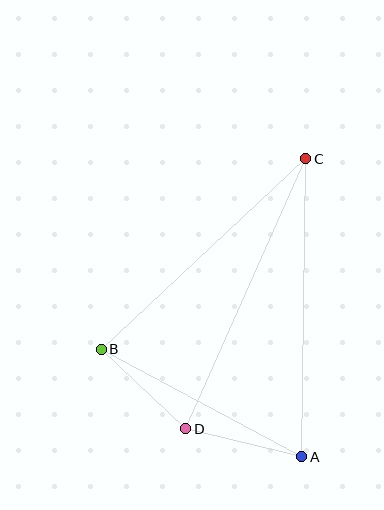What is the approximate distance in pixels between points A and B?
The distance between A and B is approximately 228 pixels.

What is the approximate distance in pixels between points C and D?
The distance between C and D is approximately 295 pixels.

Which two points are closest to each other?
Points B and D are closest to each other.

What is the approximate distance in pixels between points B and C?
The distance between B and C is approximately 279 pixels.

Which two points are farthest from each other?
Points A and C are farthest from each other.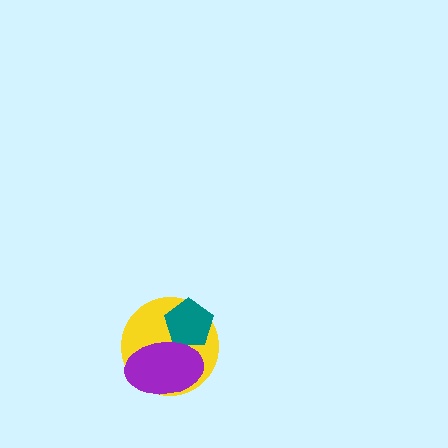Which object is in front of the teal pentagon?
The purple ellipse is in front of the teal pentagon.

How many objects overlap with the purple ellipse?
2 objects overlap with the purple ellipse.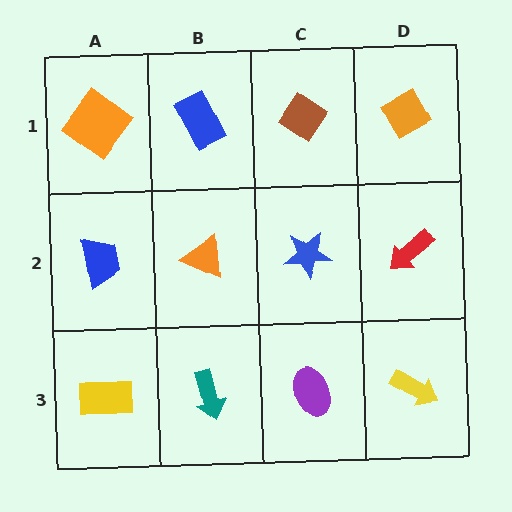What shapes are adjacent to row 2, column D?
An orange diamond (row 1, column D), a yellow arrow (row 3, column D), a blue star (row 2, column C).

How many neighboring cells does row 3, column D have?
2.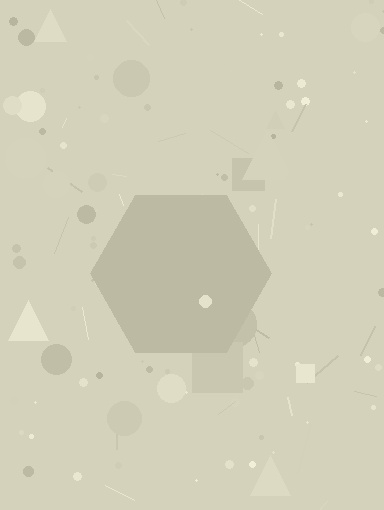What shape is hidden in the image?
A hexagon is hidden in the image.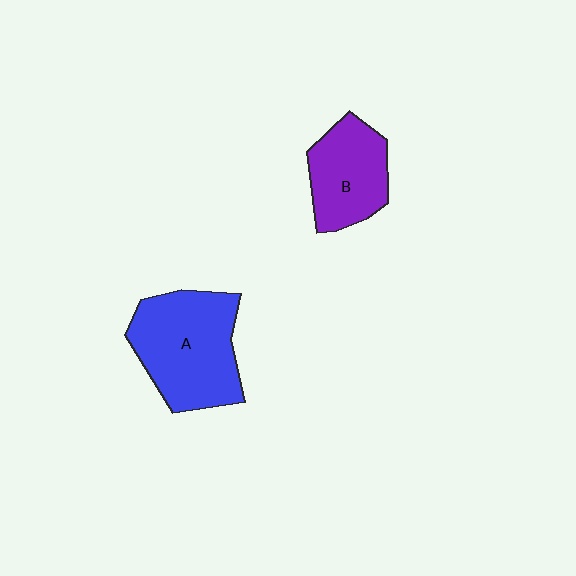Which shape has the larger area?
Shape A (blue).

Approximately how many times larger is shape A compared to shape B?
Approximately 1.5 times.